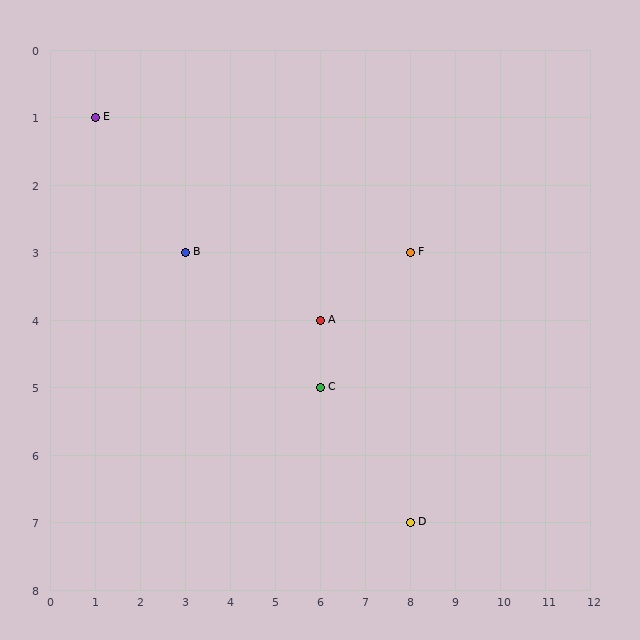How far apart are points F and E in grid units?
Points F and E are 7 columns and 2 rows apart (about 7.3 grid units diagonally).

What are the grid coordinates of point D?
Point D is at grid coordinates (8, 7).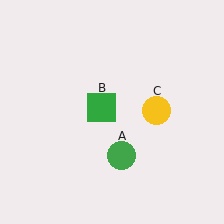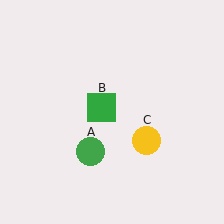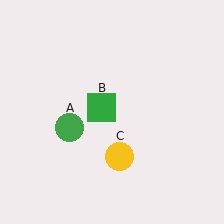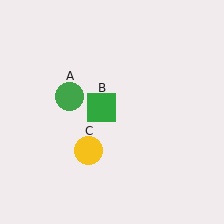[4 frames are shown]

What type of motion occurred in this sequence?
The green circle (object A), yellow circle (object C) rotated clockwise around the center of the scene.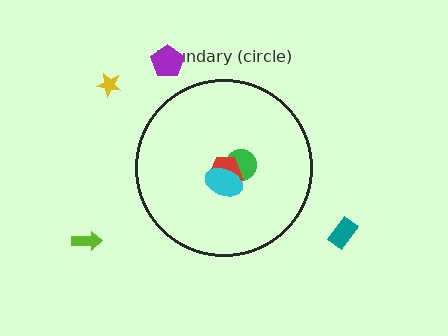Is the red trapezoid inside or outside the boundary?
Inside.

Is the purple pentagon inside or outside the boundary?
Outside.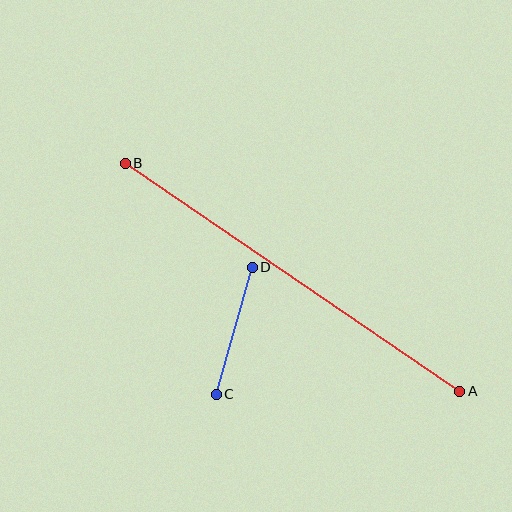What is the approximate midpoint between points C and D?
The midpoint is at approximately (234, 331) pixels.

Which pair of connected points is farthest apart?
Points A and B are farthest apart.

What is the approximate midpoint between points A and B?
The midpoint is at approximately (292, 277) pixels.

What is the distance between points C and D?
The distance is approximately 132 pixels.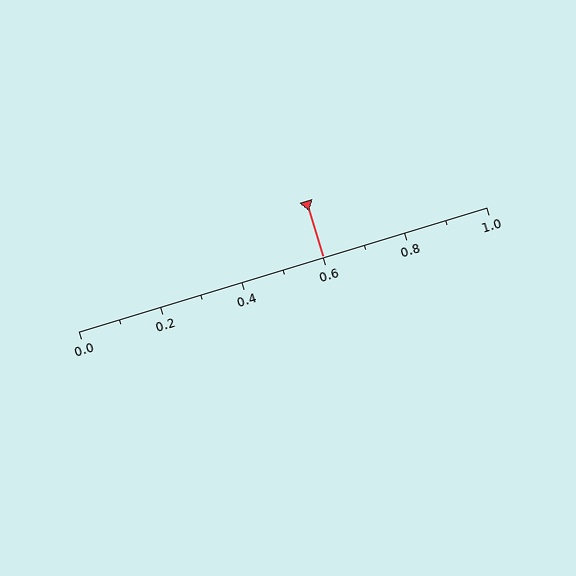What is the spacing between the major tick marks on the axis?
The major ticks are spaced 0.2 apart.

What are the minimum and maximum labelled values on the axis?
The axis runs from 0.0 to 1.0.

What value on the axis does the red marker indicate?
The marker indicates approximately 0.6.